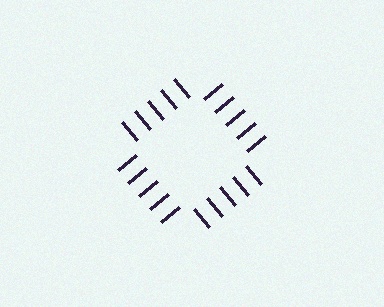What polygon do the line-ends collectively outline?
An illusory square — the line segments terminate on its edges but no continuous stroke is drawn.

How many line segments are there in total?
20 — 5 along each of the 4 edges.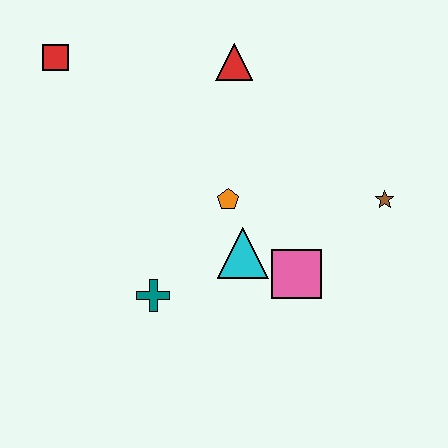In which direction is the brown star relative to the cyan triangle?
The brown star is to the right of the cyan triangle.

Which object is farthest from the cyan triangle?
The red square is farthest from the cyan triangle.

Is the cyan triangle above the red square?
No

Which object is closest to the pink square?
The cyan triangle is closest to the pink square.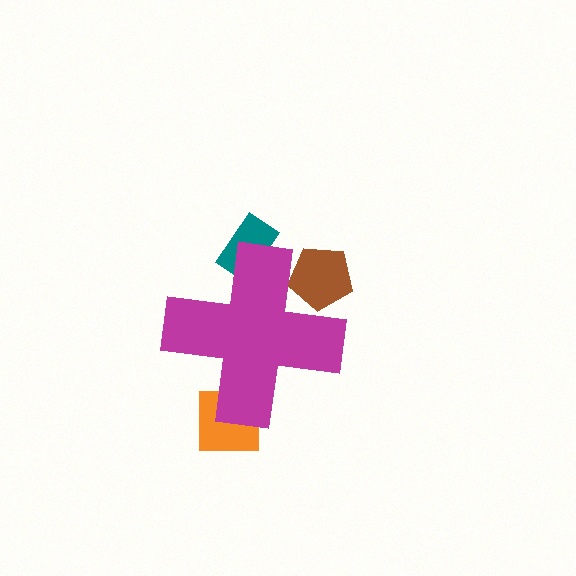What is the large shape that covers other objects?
A magenta cross.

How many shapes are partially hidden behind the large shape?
3 shapes are partially hidden.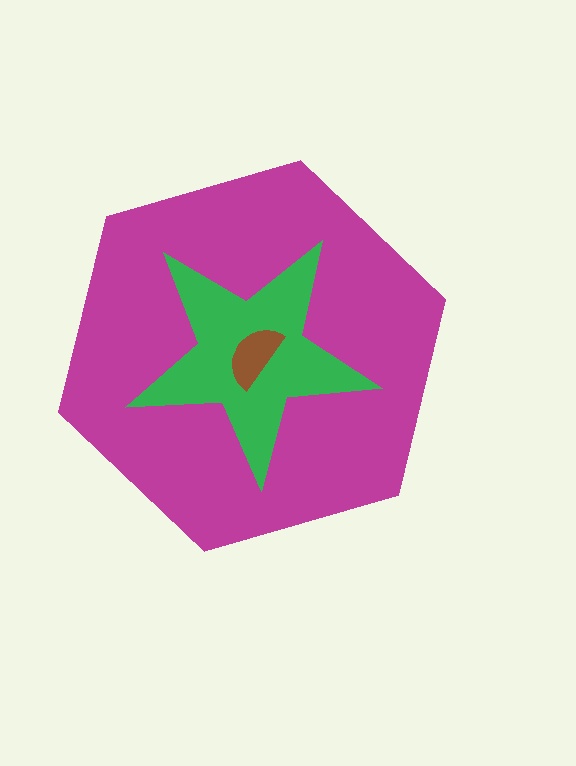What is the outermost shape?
The magenta hexagon.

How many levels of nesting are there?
3.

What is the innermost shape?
The brown semicircle.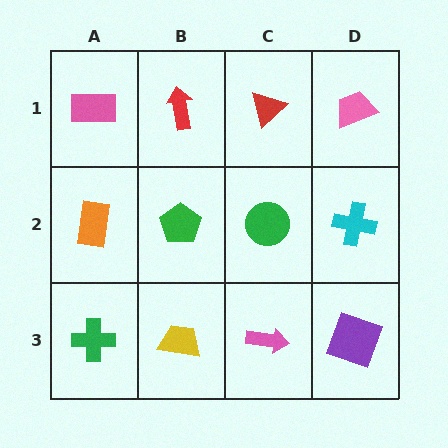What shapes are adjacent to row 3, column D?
A cyan cross (row 2, column D), a pink arrow (row 3, column C).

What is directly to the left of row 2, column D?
A green circle.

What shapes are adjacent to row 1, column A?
An orange rectangle (row 2, column A), a red arrow (row 1, column B).